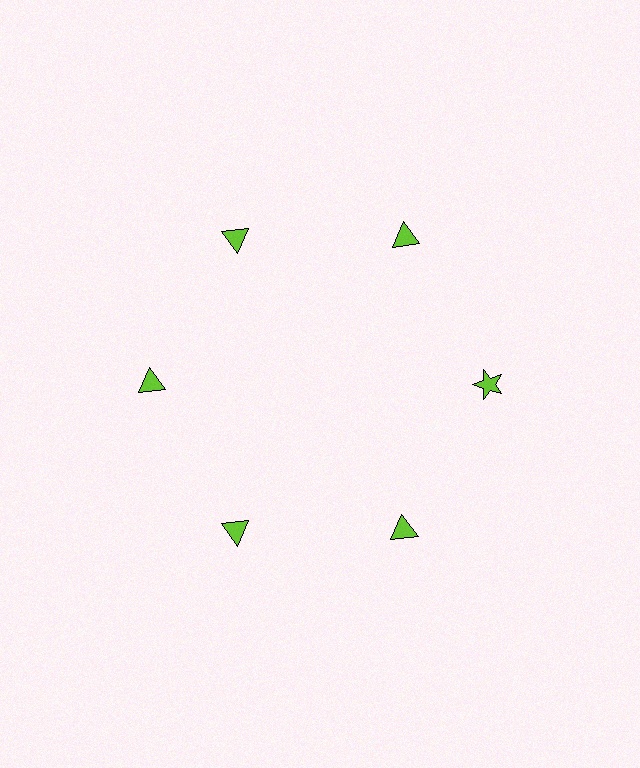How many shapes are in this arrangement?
There are 6 shapes arranged in a ring pattern.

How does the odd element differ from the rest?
It has a different shape: star instead of triangle.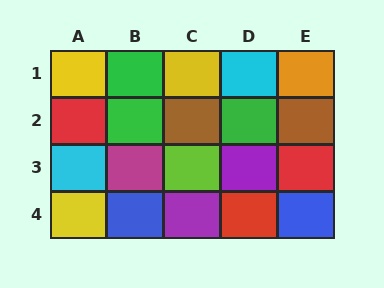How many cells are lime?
1 cell is lime.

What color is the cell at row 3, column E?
Red.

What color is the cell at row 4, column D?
Red.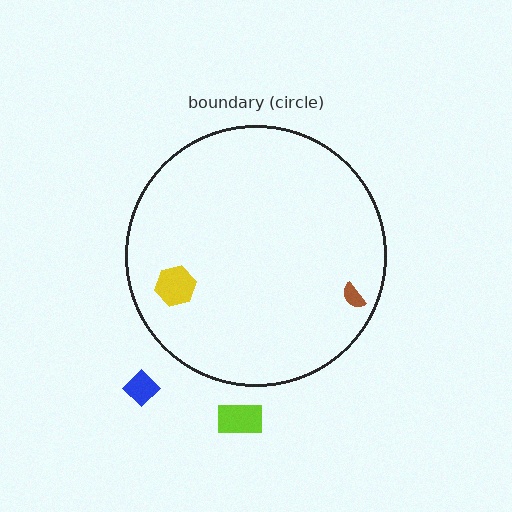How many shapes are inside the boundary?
2 inside, 2 outside.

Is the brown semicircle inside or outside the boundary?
Inside.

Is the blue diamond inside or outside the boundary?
Outside.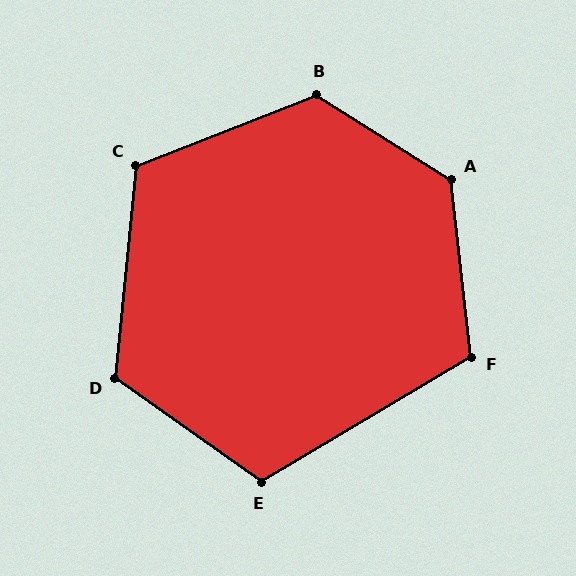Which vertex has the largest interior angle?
A, at approximately 129 degrees.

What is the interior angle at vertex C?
Approximately 117 degrees (obtuse).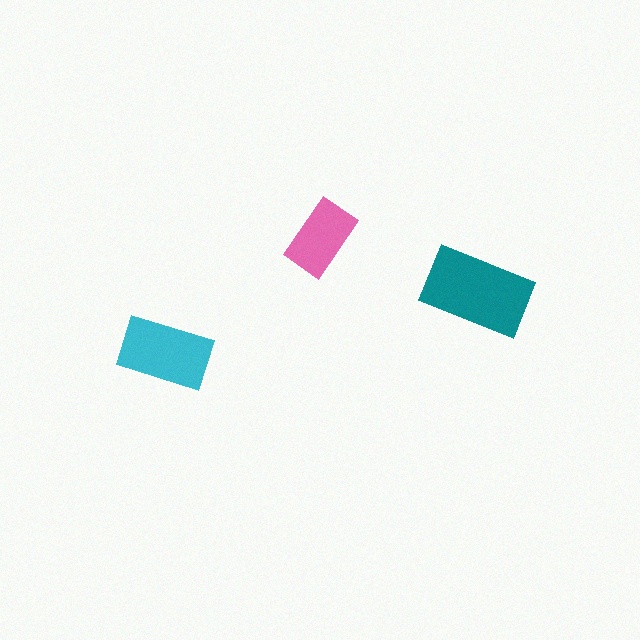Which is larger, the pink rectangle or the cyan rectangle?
The cyan one.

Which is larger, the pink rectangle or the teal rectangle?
The teal one.